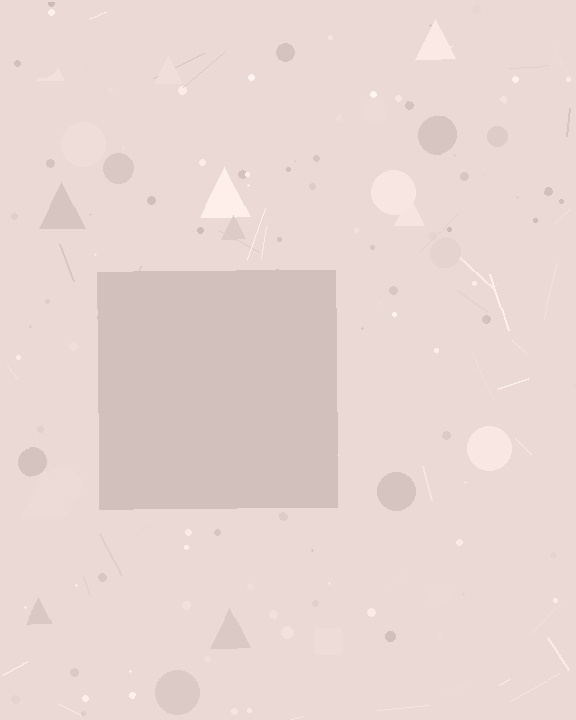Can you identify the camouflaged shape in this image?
The camouflaged shape is a square.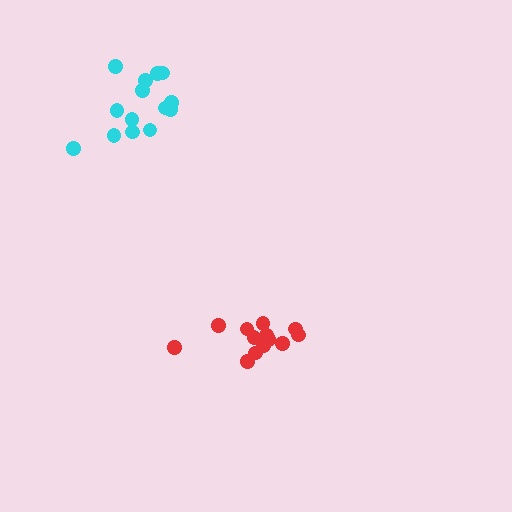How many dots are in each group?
Group 1: 14 dots, Group 2: 13 dots (27 total).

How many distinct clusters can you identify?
There are 2 distinct clusters.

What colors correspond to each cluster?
The clusters are colored: cyan, red.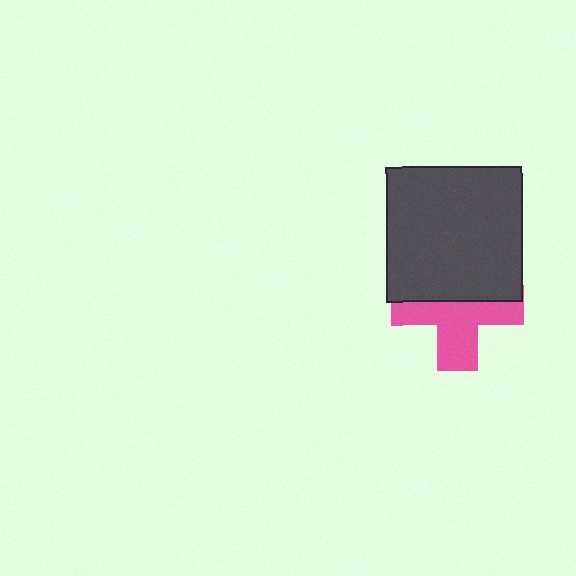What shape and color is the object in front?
The object in front is a dark gray square.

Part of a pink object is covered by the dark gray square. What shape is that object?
It is a cross.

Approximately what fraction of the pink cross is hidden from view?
Roughly 47% of the pink cross is hidden behind the dark gray square.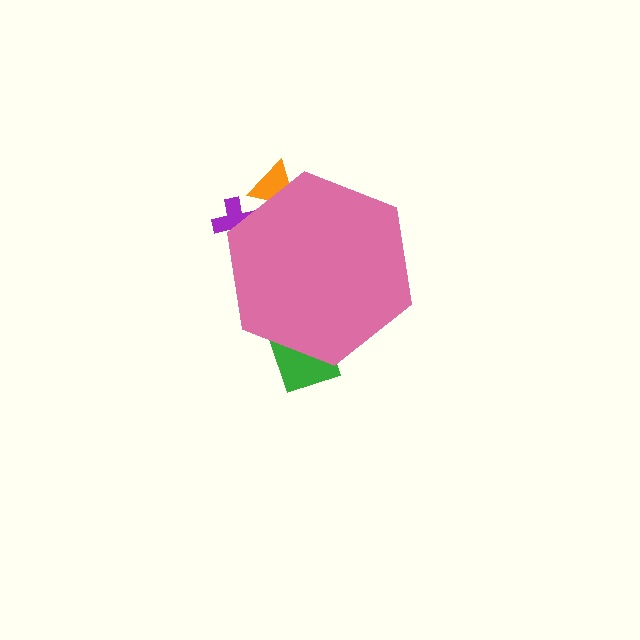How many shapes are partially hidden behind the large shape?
3 shapes are partially hidden.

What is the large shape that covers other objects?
A pink hexagon.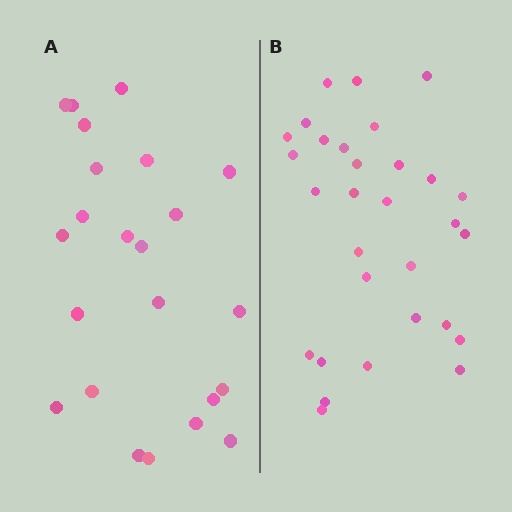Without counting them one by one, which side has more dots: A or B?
Region B (the right region) has more dots.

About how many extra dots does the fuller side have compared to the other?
Region B has roughly 8 or so more dots than region A.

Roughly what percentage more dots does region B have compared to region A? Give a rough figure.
About 30% more.